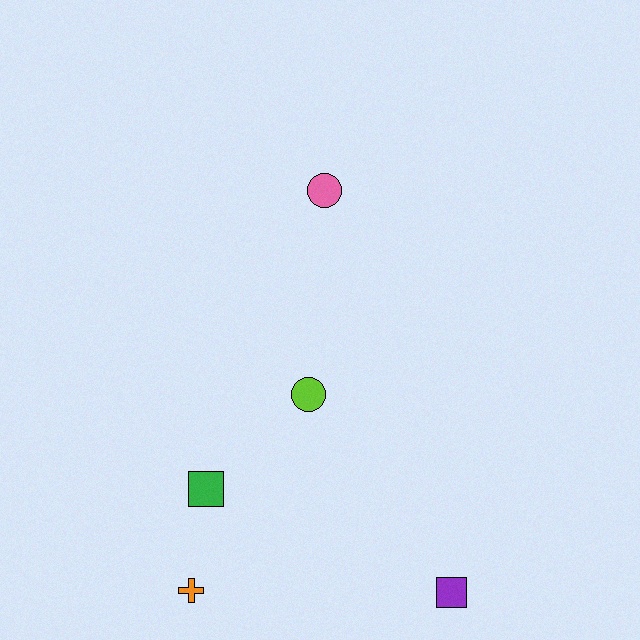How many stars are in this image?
There are no stars.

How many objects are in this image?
There are 5 objects.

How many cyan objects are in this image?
There are no cyan objects.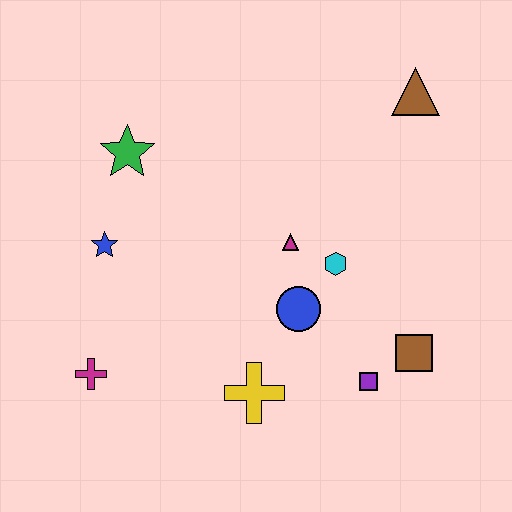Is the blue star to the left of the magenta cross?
No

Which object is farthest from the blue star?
The brown triangle is farthest from the blue star.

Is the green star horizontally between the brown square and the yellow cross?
No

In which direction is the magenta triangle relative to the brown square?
The magenta triangle is to the left of the brown square.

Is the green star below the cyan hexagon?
No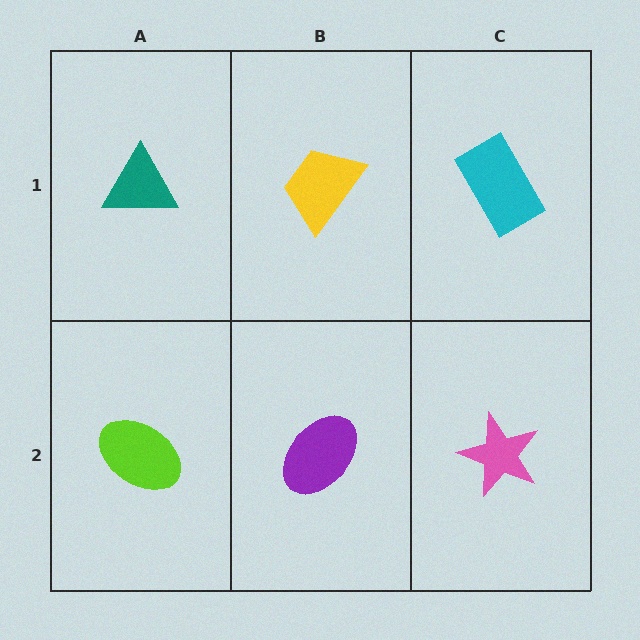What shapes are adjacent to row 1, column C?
A pink star (row 2, column C), a yellow trapezoid (row 1, column B).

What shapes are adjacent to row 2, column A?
A teal triangle (row 1, column A), a purple ellipse (row 2, column B).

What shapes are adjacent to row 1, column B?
A purple ellipse (row 2, column B), a teal triangle (row 1, column A), a cyan rectangle (row 1, column C).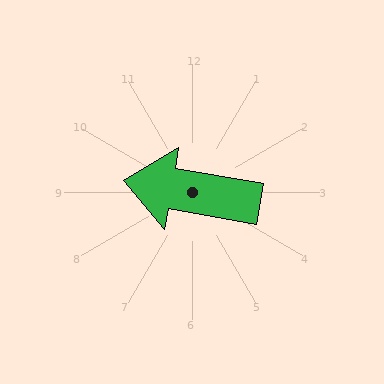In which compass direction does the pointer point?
West.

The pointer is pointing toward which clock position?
Roughly 9 o'clock.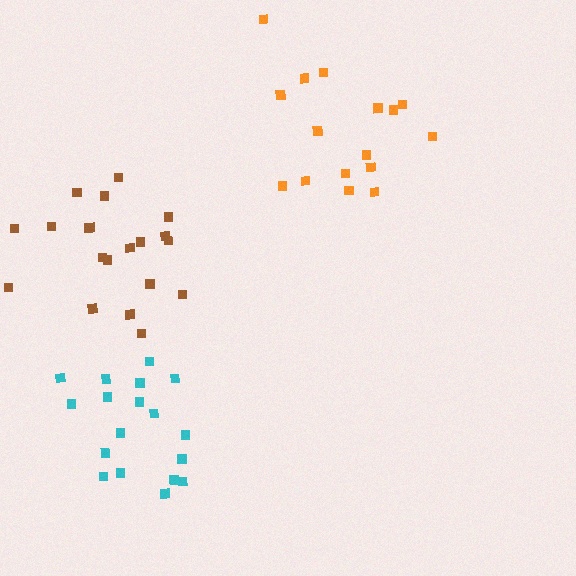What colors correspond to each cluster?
The clusters are colored: brown, orange, cyan.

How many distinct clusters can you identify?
There are 3 distinct clusters.